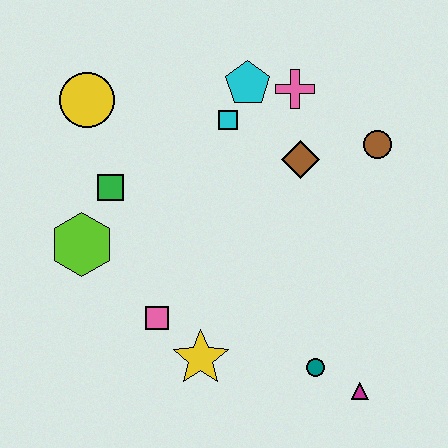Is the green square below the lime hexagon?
No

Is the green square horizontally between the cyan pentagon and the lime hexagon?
Yes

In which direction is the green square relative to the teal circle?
The green square is to the left of the teal circle.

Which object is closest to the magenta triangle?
The teal circle is closest to the magenta triangle.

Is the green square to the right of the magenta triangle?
No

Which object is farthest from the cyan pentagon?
The magenta triangle is farthest from the cyan pentagon.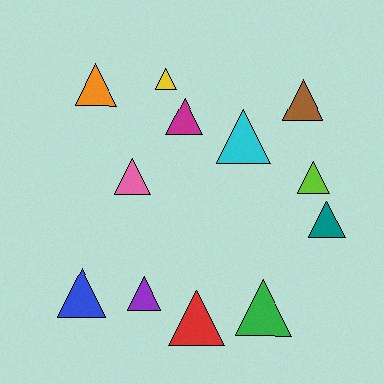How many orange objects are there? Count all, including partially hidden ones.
There is 1 orange object.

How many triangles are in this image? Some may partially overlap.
There are 12 triangles.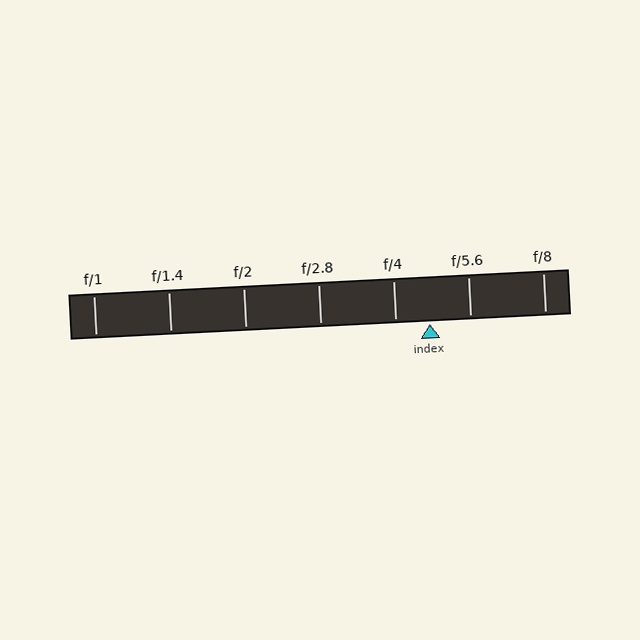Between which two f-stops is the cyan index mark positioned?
The index mark is between f/4 and f/5.6.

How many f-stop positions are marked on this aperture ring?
There are 7 f-stop positions marked.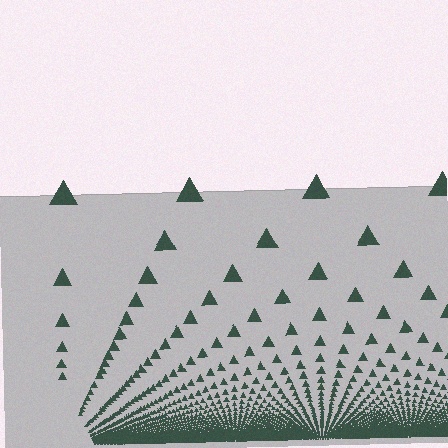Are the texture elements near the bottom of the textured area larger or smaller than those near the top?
Smaller. The gradient is inverted — elements near the bottom are smaller and denser.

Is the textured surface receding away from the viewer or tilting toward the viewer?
The surface appears to tilt toward the viewer. Texture elements get larger and sparser toward the top.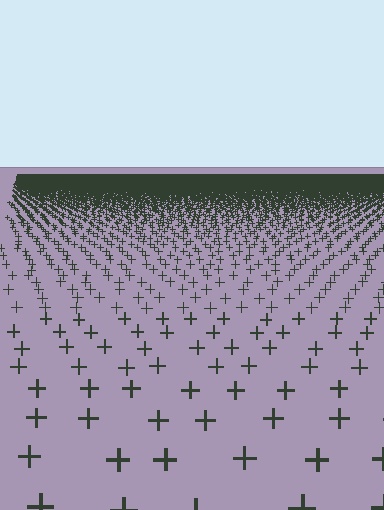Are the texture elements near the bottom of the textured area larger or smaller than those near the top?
Larger. Near the bottom, elements are closer to the viewer and appear at a bigger on-screen size.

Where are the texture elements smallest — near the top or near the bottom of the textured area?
Near the top.